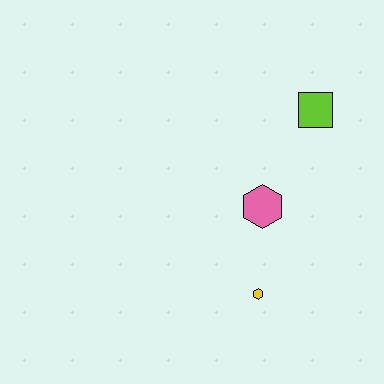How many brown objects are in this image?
There are no brown objects.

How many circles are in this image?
There are no circles.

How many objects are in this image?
There are 3 objects.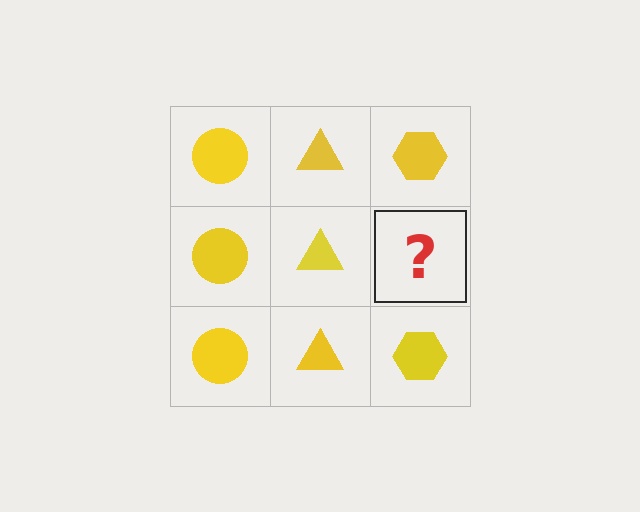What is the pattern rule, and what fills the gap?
The rule is that each column has a consistent shape. The gap should be filled with a yellow hexagon.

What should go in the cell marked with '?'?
The missing cell should contain a yellow hexagon.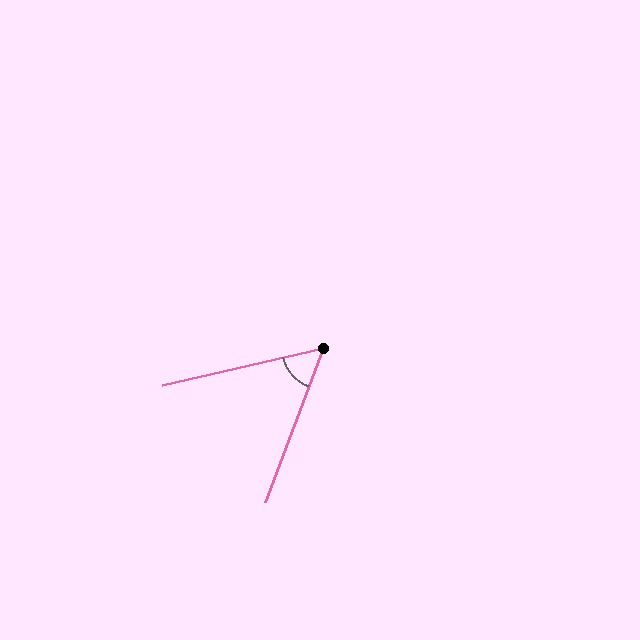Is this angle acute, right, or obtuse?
It is acute.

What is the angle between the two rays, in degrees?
Approximately 56 degrees.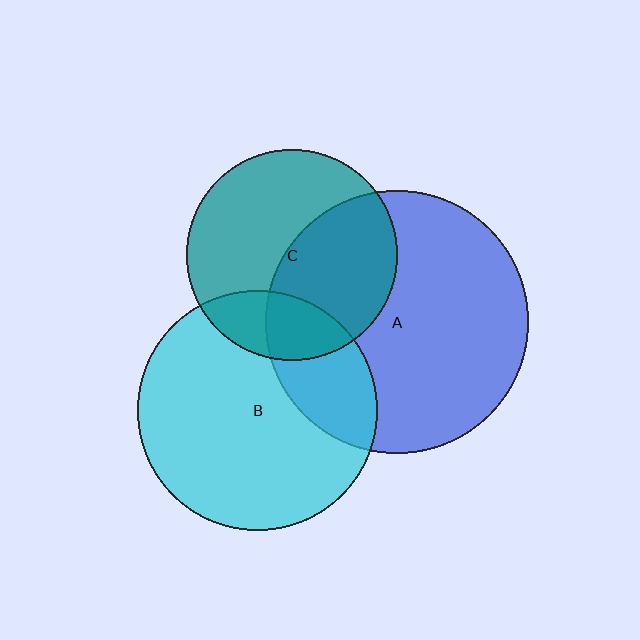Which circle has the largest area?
Circle A (blue).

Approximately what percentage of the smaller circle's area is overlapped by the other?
Approximately 45%.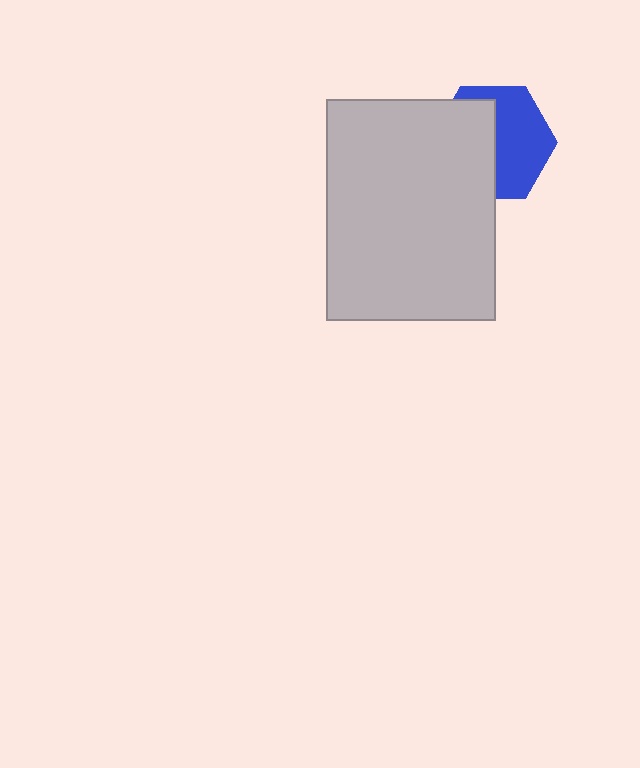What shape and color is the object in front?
The object in front is a light gray rectangle.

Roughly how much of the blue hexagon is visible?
About half of it is visible (roughly 52%).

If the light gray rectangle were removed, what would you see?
You would see the complete blue hexagon.